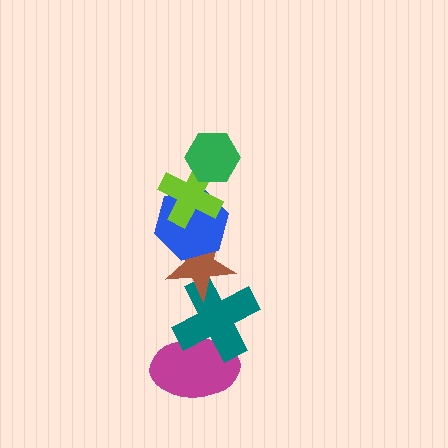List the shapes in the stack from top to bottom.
From top to bottom: the green hexagon, the lime cross, the blue hexagon, the brown star, the teal cross, the magenta ellipse.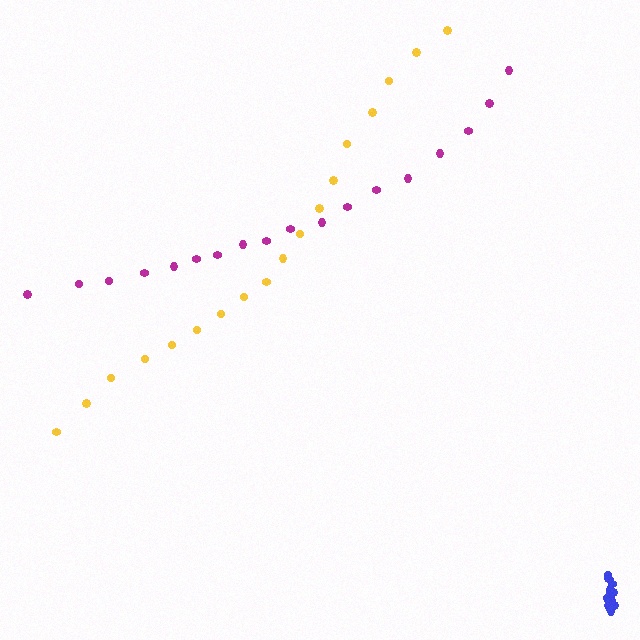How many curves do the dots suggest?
There are 3 distinct paths.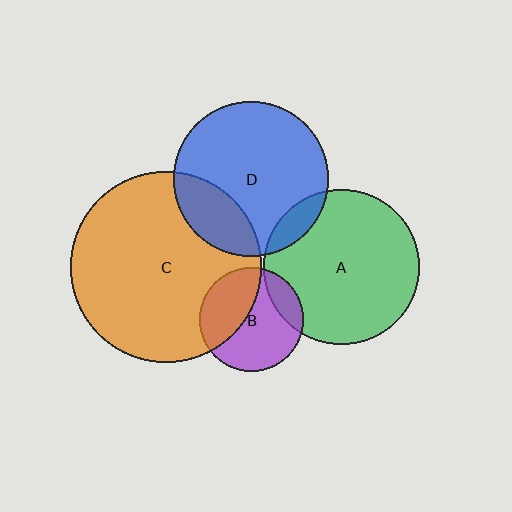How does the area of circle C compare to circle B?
Approximately 3.4 times.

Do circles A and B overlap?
Yes.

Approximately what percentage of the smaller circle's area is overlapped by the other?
Approximately 15%.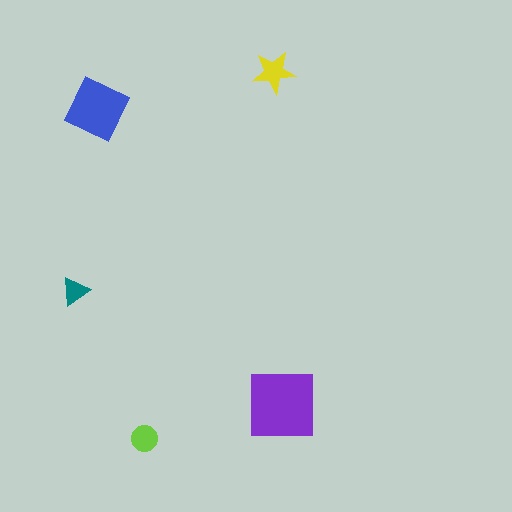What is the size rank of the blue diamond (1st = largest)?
2nd.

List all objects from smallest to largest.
The teal triangle, the lime circle, the yellow star, the blue diamond, the purple square.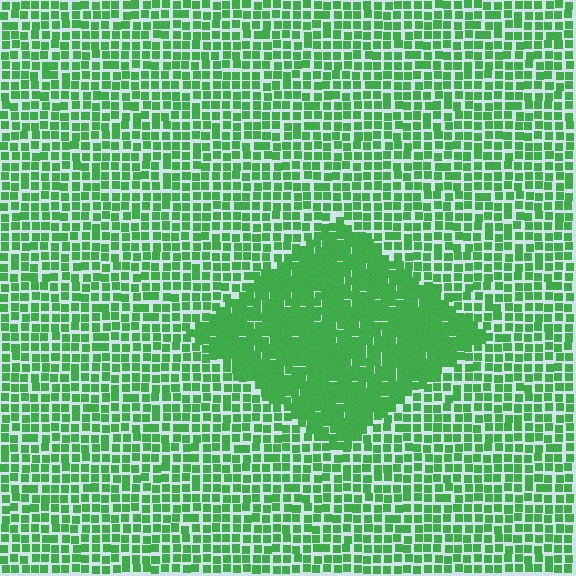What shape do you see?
I see a diamond.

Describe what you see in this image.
The image contains small green elements arranged at two different densities. A diamond-shaped region is visible where the elements are more densely packed than the surrounding area.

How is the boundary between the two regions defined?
The boundary is defined by a change in element density (approximately 1.8x ratio). All elements are the same color, size, and shape.